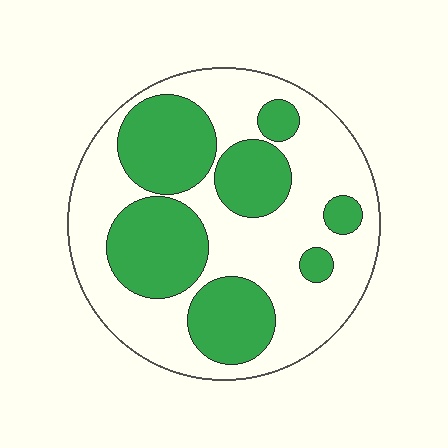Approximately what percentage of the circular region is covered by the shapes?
Approximately 40%.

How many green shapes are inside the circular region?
7.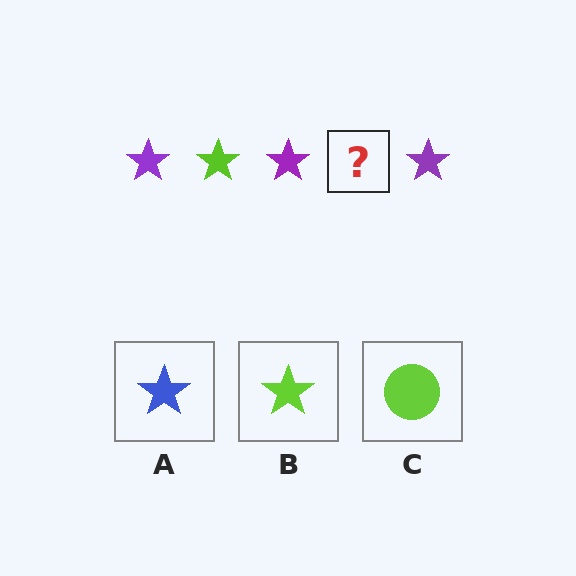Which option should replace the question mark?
Option B.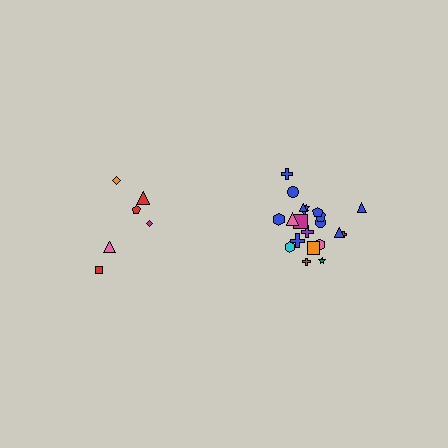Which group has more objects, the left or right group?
The right group.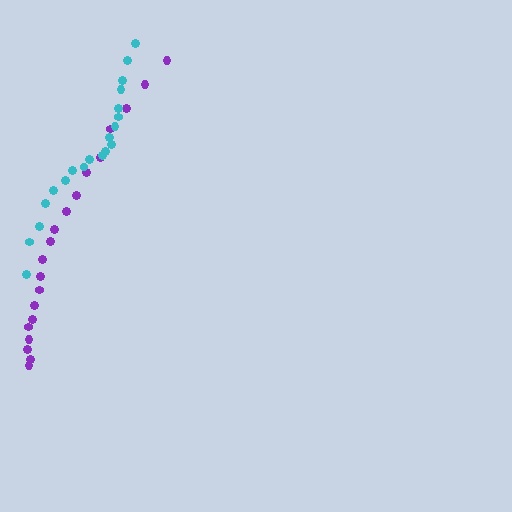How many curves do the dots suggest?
There are 2 distinct paths.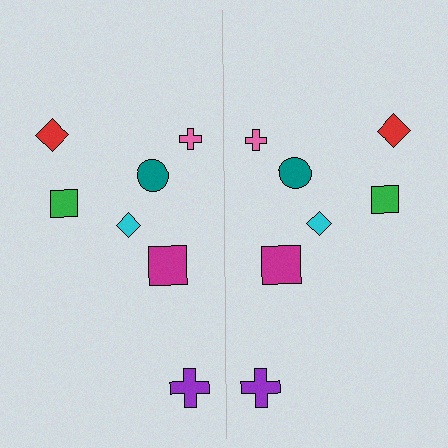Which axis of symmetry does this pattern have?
The pattern has a vertical axis of symmetry running through the center of the image.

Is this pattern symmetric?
Yes, this pattern has bilateral (reflection) symmetry.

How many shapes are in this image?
There are 14 shapes in this image.